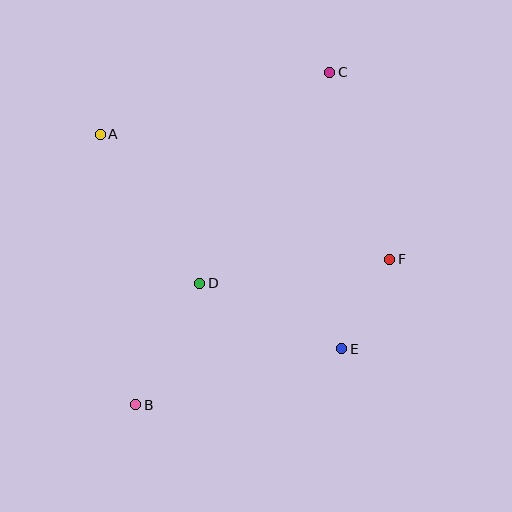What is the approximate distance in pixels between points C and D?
The distance between C and D is approximately 248 pixels.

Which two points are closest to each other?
Points E and F are closest to each other.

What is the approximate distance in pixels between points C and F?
The distance between C and F is approximately 196 pixels.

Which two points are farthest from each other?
Points B and C are farthest from each other.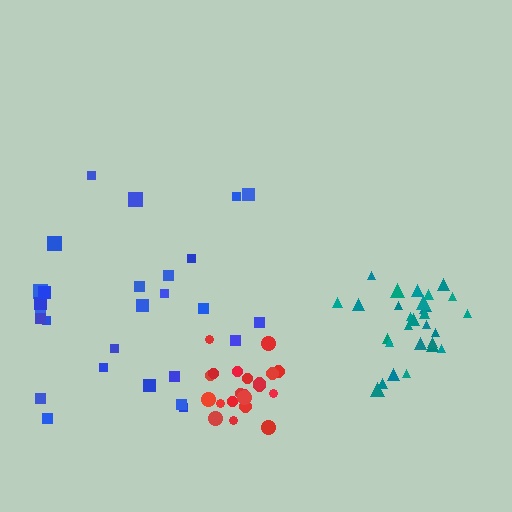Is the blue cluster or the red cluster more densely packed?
Red.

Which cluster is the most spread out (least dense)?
Blue.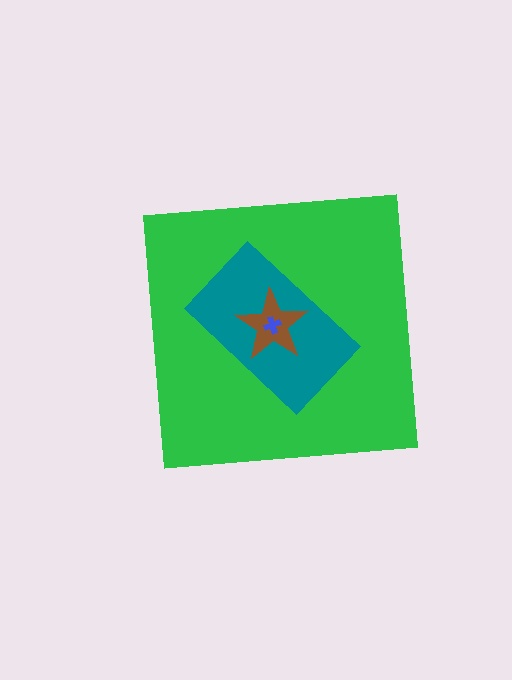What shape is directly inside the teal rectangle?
The brown star.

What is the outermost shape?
The green square.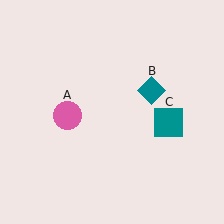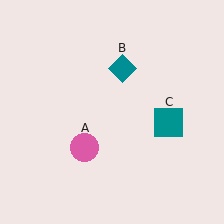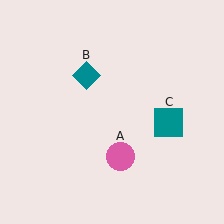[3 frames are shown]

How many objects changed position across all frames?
2 objects changed position: pink circle (object A), teal diamond (object B).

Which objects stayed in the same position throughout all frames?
Teal square (object C) remained stationary.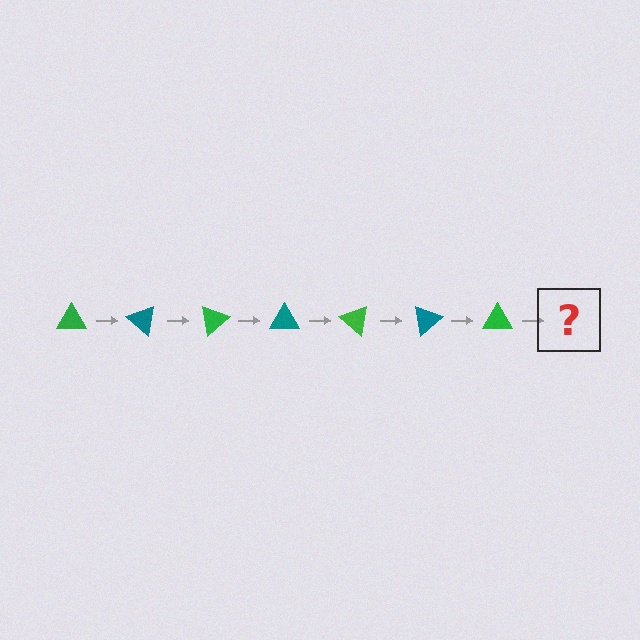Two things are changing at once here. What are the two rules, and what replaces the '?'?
The two rules are that it rotates 40 degrees each step and the color cycles through green and teal. The '?' should be a teal triangle, rotated 280 degrees from the start.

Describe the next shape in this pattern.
It should be a teal triangle, rotated 280 degrees from the start.